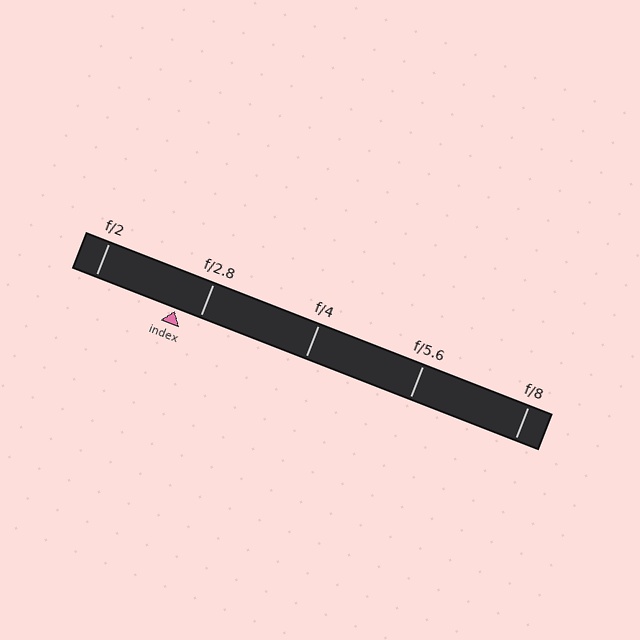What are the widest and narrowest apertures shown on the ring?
The widest aperture shown is f/2 and the narrowest is f/8.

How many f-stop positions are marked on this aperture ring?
There are 5 f-stop positions marked.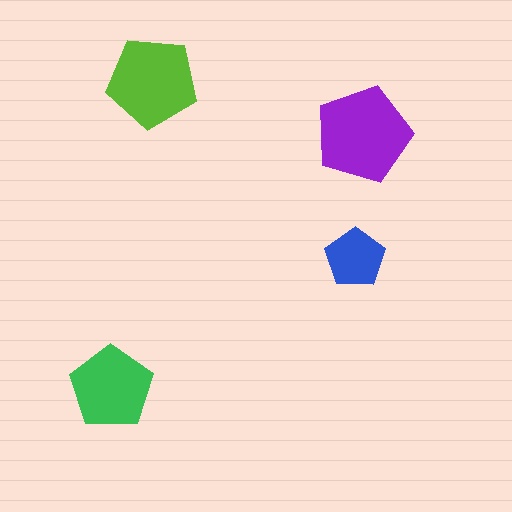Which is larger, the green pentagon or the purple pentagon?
The purple one.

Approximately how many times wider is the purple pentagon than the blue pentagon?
About 1.5 times wider.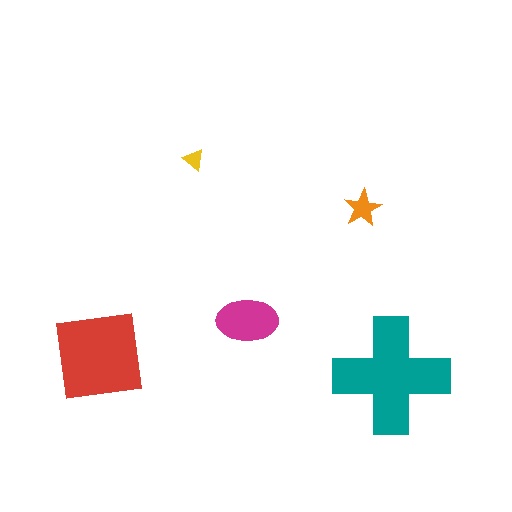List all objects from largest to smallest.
The teal cross, the red square, the magenta ellipse, the orange star, the yellow triangle.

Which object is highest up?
The yellow triangle is topmost.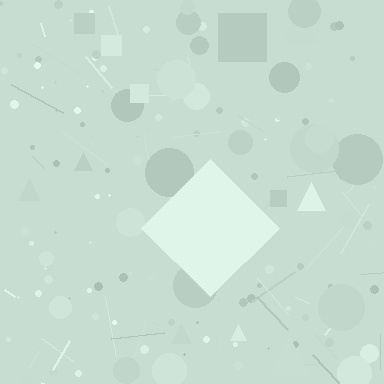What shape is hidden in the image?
A diamond is hidden in the image.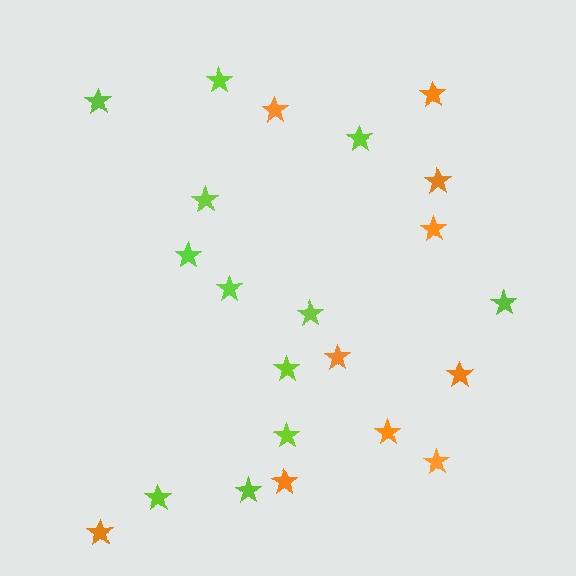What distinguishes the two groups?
There are 2 groups: one group of lime stars (12) and one group of orange stars (10).